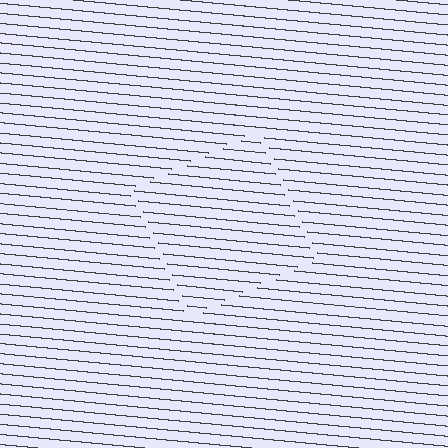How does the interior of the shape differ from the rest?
The interior of the shape contains the same grating, shifted by half a period — the contour is defined by the phase discontinuity where line-ends from the inner and outer gratings abut.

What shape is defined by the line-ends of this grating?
An illusory square. The interior of the shape contains the same grating, shifted by half a period — the contour is defined by the phase discontinuity where line-ends from the inner and outer gratings abut.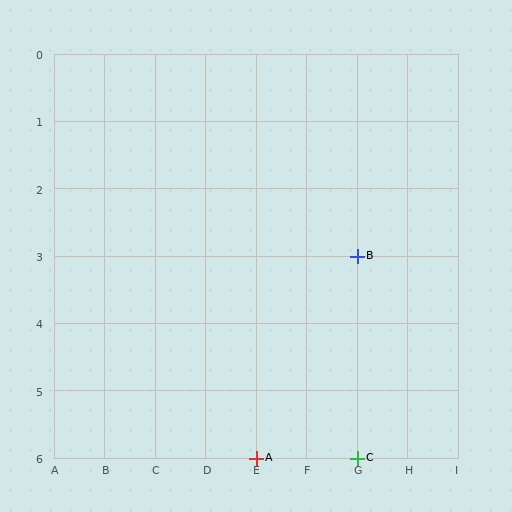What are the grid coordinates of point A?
Point A is at grid coordinates (E, 6).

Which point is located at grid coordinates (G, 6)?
Point C is at (G, 6).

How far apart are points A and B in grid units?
Points A and B are 2 columns and 3 rows apart (about 3.6 grid units diagonally).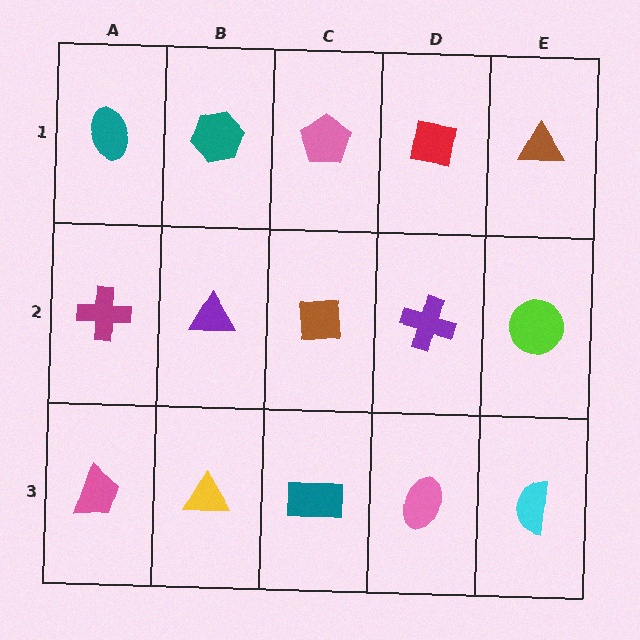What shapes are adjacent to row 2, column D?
A red square (row 1, column D), a pink ellipse (row 3, column D), a brown square (row 2, column C), a lime circle (row 2, column E).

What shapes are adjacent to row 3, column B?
A purple triangle (row 2, column B), a pink trapezoid (row 3, column A), a teal rectangle (row 3, column C).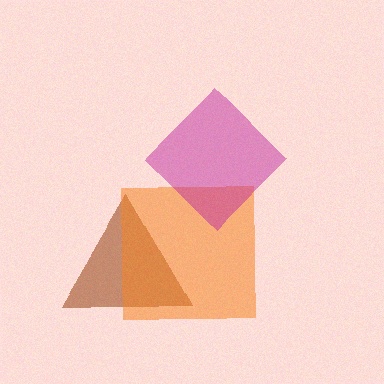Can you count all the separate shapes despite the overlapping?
Yes, there are 3 separate shapes.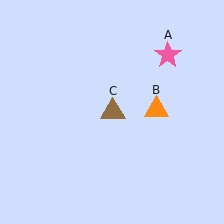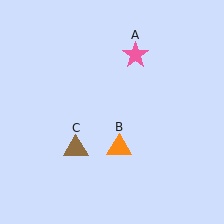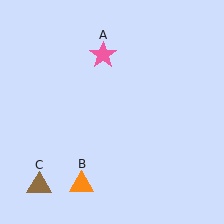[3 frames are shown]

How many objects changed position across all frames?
3 objects changed position: pink star (object A), orange triangle (object B), brown triangle (object C).